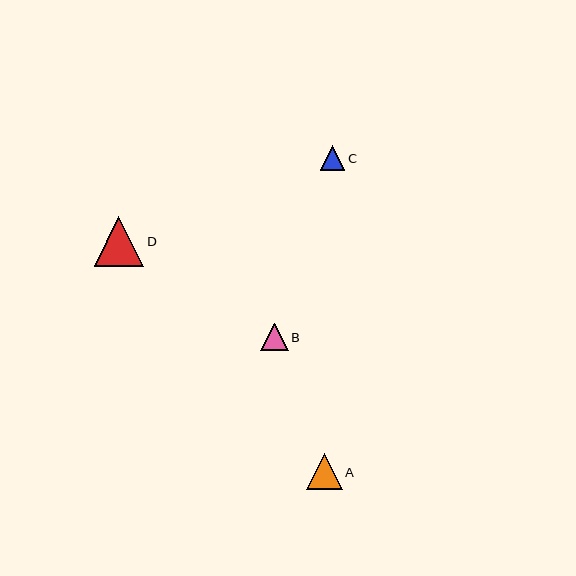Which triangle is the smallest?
Triangle C is the smallest with a size of approximately 25 pixels.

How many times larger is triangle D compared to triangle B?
Triangle D is approximately 1.8 times the size of triangle B.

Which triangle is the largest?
Triangle D is the largest with a size of approximately 49 pixels.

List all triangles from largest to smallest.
From largest to smallest: D, A, B, C.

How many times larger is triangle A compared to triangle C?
Triangle A is approximately 1.5 times the size of triangle C.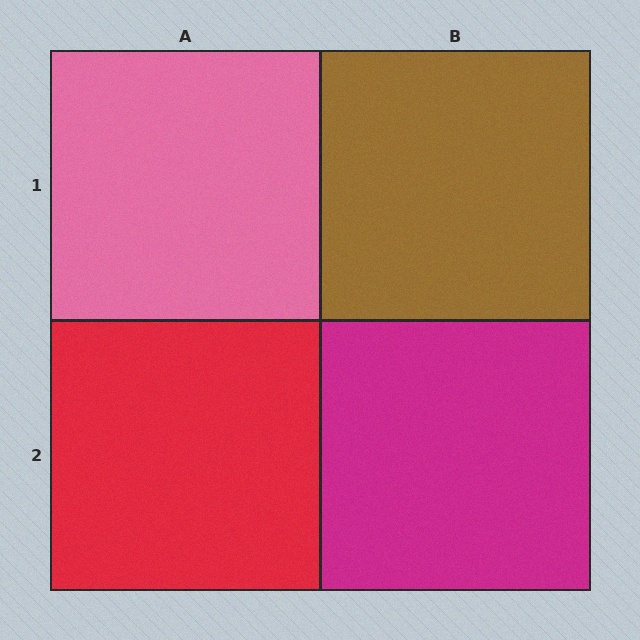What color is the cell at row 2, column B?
Magenta.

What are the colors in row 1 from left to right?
Pink, brown.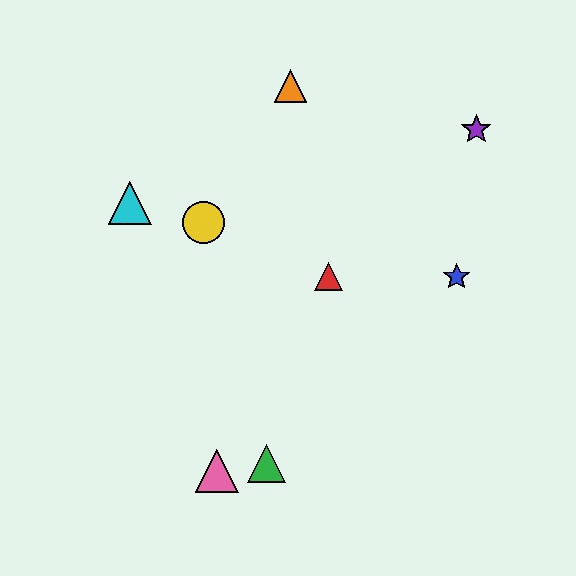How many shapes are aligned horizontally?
2 shapes (the red triangle, the blue star) are aligned horizontally.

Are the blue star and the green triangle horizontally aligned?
No, the blue star is at y≈277 and the green triangle is at y≈464.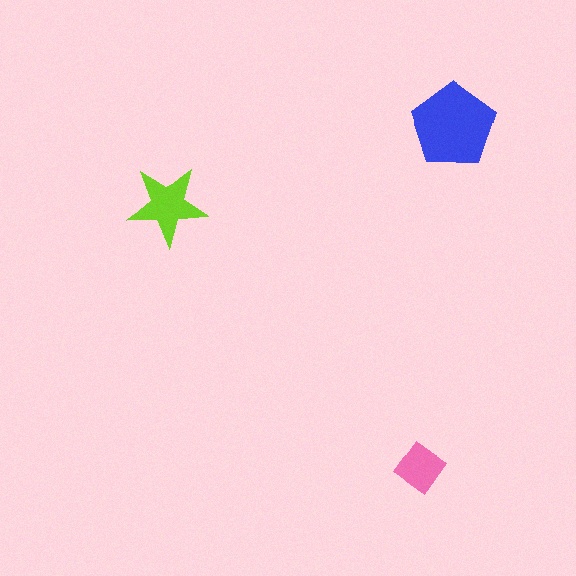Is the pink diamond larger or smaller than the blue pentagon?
Smaller.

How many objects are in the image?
There are 3 objects in the image.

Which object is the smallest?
The pink diamond.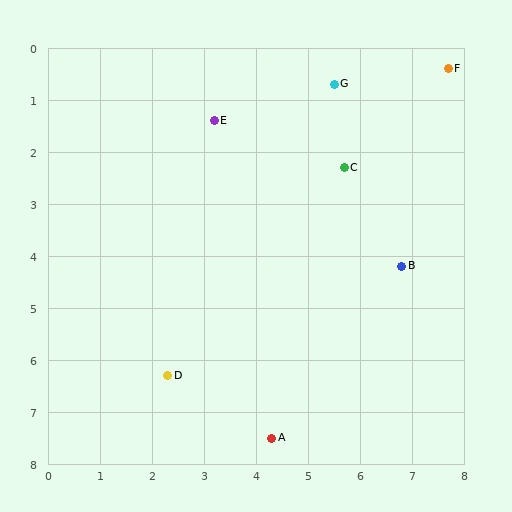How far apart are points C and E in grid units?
Points C and E are about 2.7 grid units apart.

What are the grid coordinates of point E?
Point E is at approximately (3.2, 1.4).